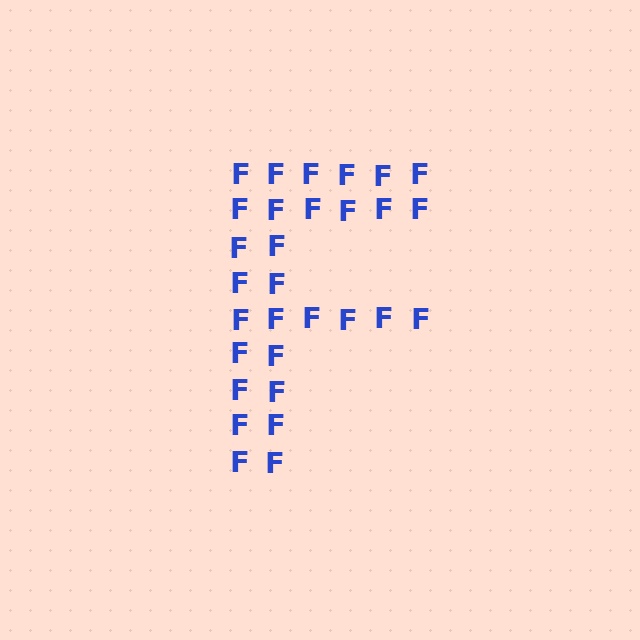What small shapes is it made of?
It is made of small letter F's.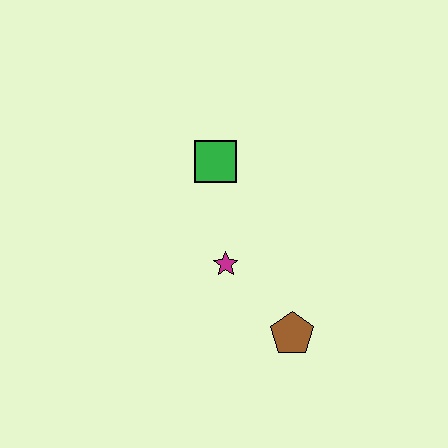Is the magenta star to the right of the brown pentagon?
No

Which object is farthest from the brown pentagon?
The green square is farthest from the brown pentagon.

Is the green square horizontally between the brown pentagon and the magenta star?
No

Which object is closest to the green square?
The magenta star is closest to the green square.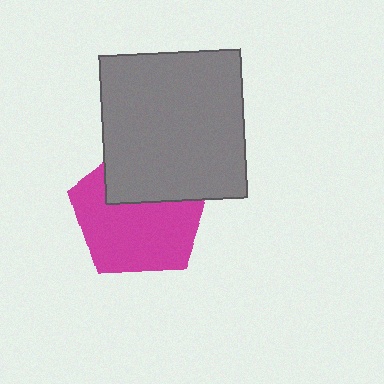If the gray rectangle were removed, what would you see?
You would see the complete magenta pentagon.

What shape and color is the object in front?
The object in front is a gray rectangle.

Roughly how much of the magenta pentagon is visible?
About half of it is visible (roughly 64%).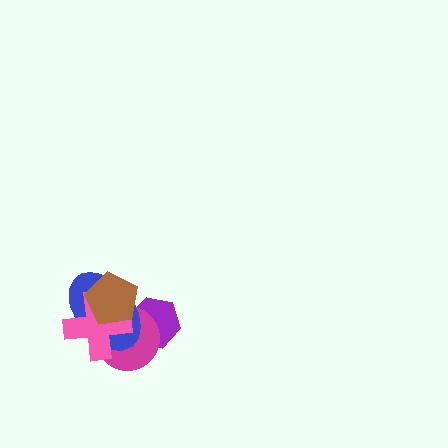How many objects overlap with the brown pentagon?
4 objects overlap with the brown pentagon.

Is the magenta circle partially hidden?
Yes, it is partially covered by another shape.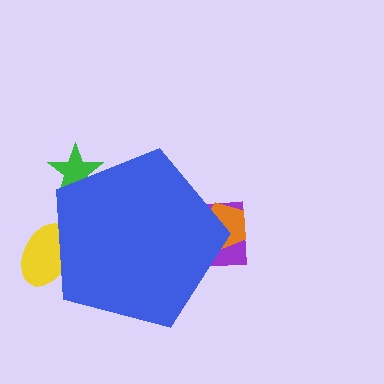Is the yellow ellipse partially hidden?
Yes, the yellow ellipse is partially hidden behind the blue pentagon.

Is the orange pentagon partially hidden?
Yes, the orange pentagon is partially hidden behind the blue pentagon.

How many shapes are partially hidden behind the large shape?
4 shapes are partially hidden.